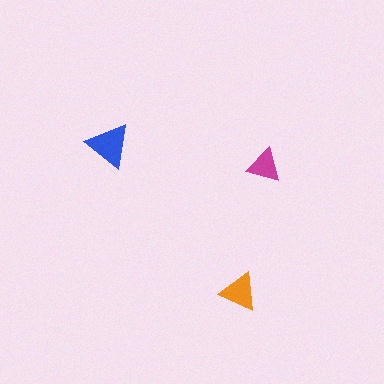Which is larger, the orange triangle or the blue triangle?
The blue one.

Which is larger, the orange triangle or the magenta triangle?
The orange one.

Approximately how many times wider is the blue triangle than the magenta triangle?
About 1.5 times wider.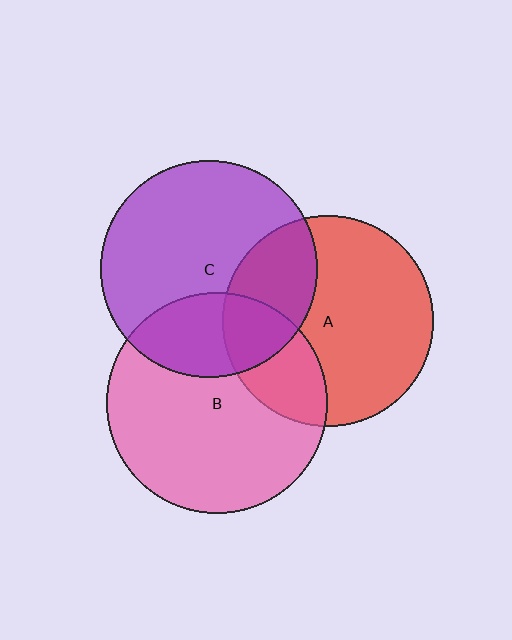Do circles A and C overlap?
Yes.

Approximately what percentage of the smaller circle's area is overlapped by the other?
Approximately 30%.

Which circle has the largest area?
Circle B (pink).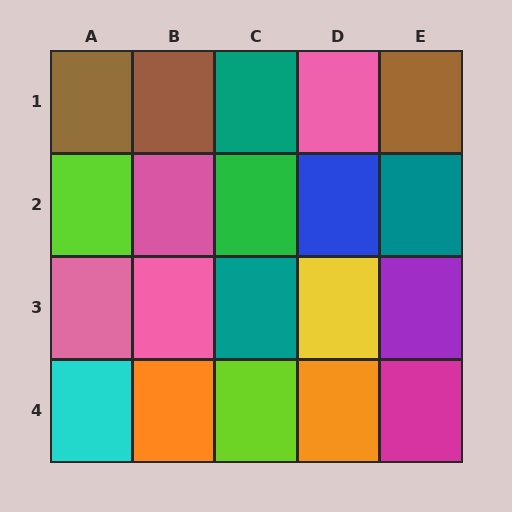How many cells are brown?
3 cells are brown.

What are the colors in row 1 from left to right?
Brown, brown, teal, pink, brown.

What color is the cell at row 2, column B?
Pink.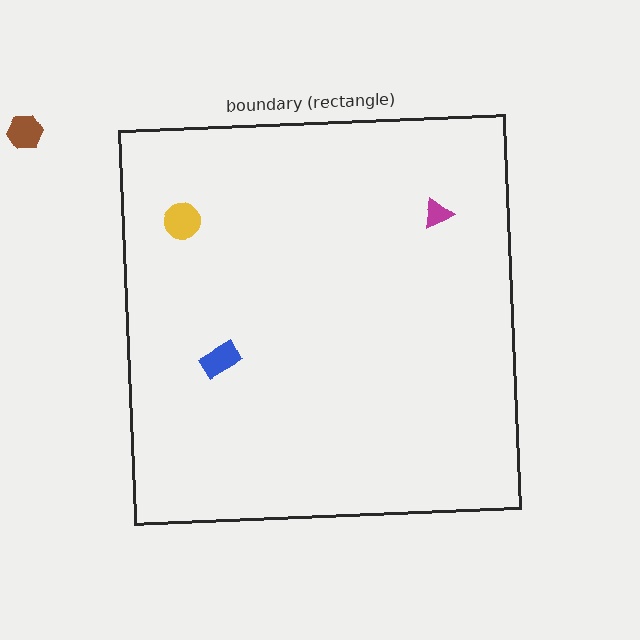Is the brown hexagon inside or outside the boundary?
Outside.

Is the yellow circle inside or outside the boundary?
Inside.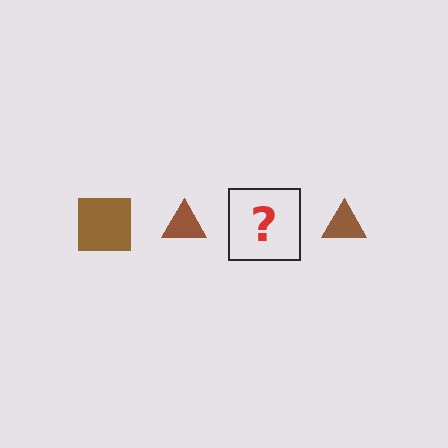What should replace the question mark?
The question mark should be replaced with a brown square.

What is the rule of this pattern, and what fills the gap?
The rule is that the pattern cycles through square, triangle shapes in brown. The gap should be filled with a brown square.